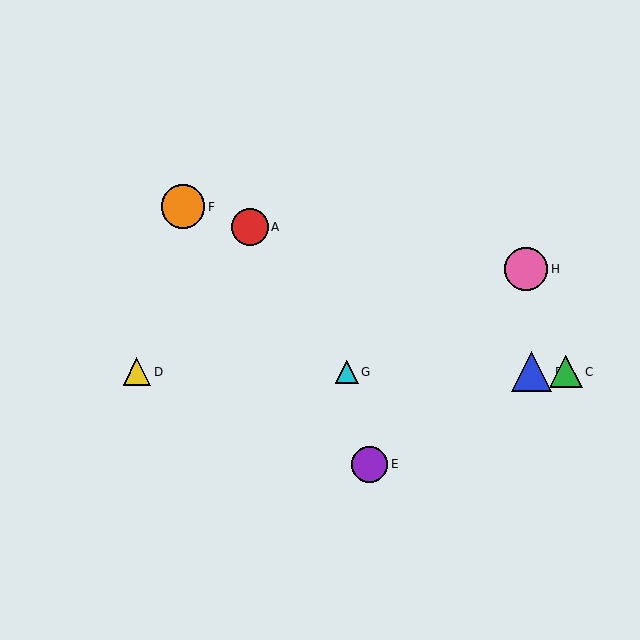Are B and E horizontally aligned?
No, B is at y≈372 and E is at y≈464.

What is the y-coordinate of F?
Object F is at y≈207.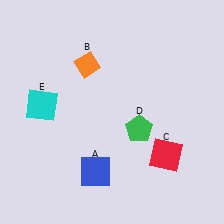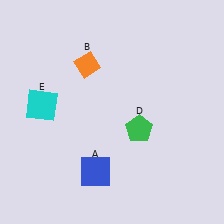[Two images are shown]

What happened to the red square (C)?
The red square (C) was removed in Image 2. It was in the bottom-right area of Image 1.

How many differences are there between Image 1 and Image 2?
There is 1 difference between the two images.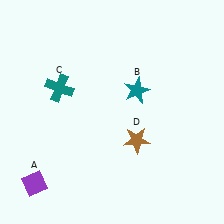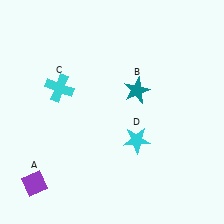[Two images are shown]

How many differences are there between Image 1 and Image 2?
There are 2 differences between the two images.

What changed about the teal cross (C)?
In Image 1, C is teal. In Image 2, it changed to cyan.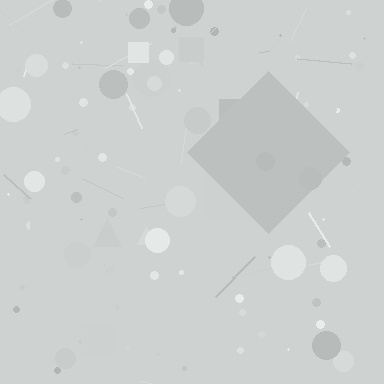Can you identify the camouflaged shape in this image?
The camouflaged shape is a diamond.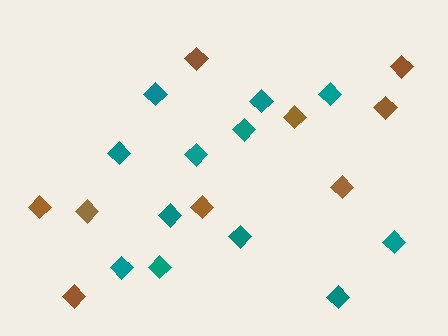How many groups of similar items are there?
There are 2 groups: one group of teal diamonds (12) and one group of brown diamonds (9).